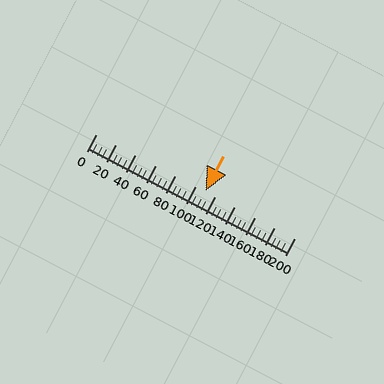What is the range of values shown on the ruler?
The ruler shows values from 0 to 200.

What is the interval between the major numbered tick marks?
The major tick marks are spaced 20 units apart.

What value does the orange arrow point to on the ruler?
The orange arrow points to approximately 110.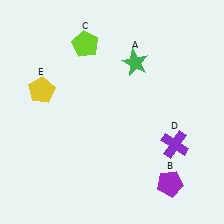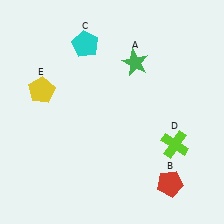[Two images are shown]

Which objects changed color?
B changed from purple to red. C changed from lime to cyan. D changed from purple to lime.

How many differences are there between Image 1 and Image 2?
There are 3 differences between the two images.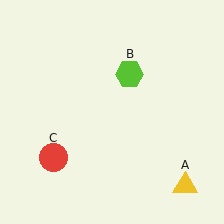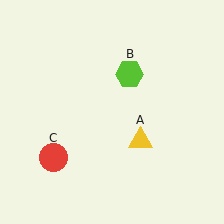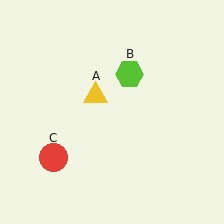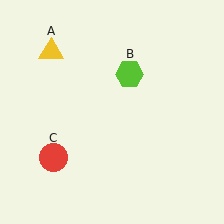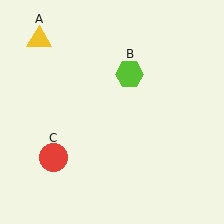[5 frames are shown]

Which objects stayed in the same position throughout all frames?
Lime hexagon (object B) and red circle (object C) remained stationary.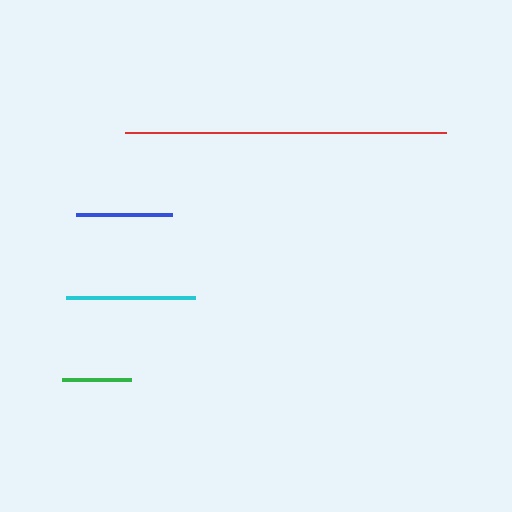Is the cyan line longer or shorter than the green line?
The cyan line is longer than the green line.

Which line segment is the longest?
The red line is the longest at approximately 321 pixels.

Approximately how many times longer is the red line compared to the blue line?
The red line is approximately 3.4 times the length of the blue line.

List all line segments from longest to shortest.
From longest to shortest: red, cyan, blue, green.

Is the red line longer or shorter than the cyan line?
The red line is longer than the cyan line.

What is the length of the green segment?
The green segment is approximately 69 pixels long.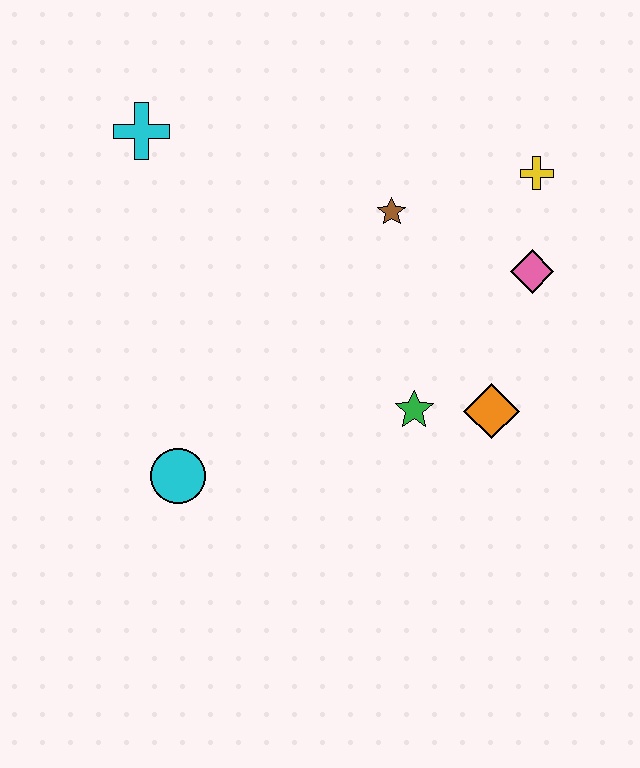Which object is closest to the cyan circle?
The green star is closest to the cyan circle.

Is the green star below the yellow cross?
Yes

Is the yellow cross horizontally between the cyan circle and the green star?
No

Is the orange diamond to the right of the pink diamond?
No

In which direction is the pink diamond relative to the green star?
The pink diamond is above the green star.